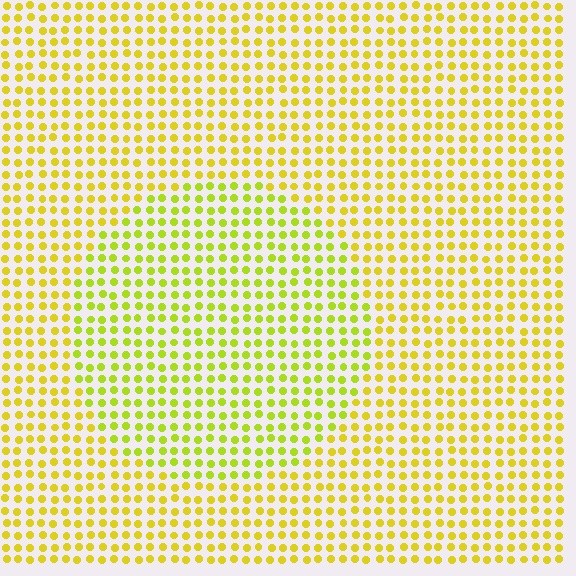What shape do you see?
I see a circle.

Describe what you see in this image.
The image is filled with small yellow elements in a uniform arrangement. A circle-shaped region is visible where the elements are tinted to a slightly different hue, forming a subtle color boundary.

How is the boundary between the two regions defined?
The boundary is defined purely by a slight shift in hue (about 21 degrees). Spacing, size, and orientation are identical on both sides.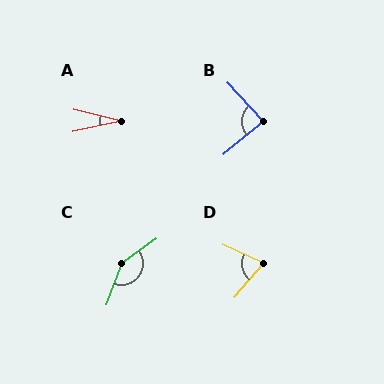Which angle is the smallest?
A, at approximately 25 degrees.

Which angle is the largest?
C, at approximately 146 degrees.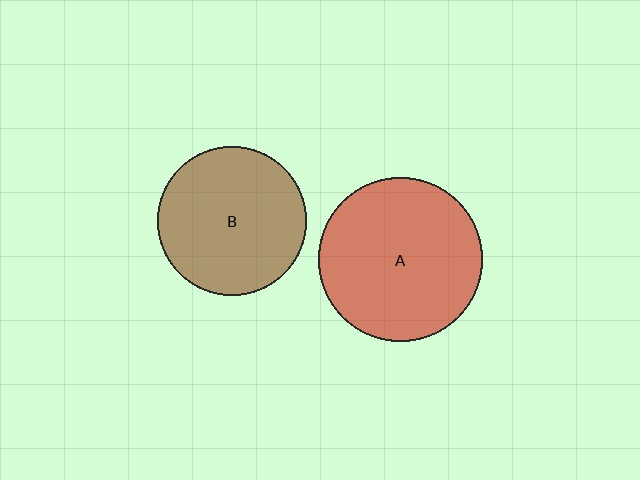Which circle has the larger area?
Circle A (red).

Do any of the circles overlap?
No, none of the circles overlap.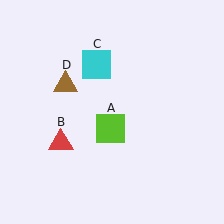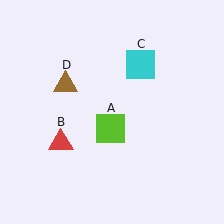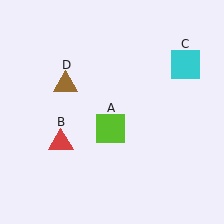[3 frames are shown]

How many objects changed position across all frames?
1 object changed position: cyan square (object C).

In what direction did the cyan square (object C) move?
The cyan square (object C) moved right.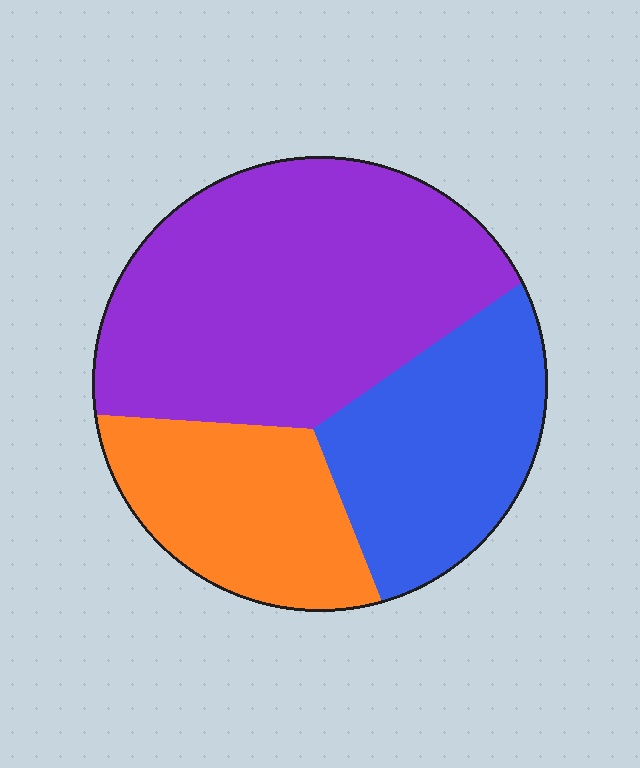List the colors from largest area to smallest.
From largest to smallest: purple, blue, orange.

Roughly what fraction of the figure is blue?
Blue covers about 25% of the figure.